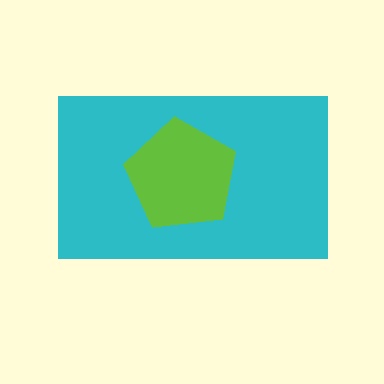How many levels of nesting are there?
2.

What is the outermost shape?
The cyan rectangle.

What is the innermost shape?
The lime pentagon.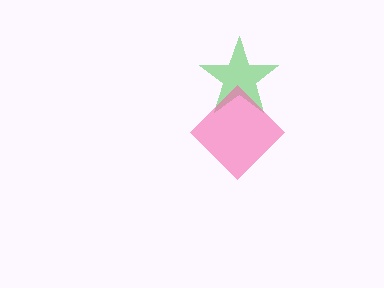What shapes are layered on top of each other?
The layered shapes are: a green star, a pink diamond.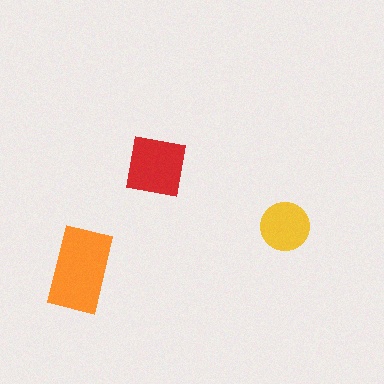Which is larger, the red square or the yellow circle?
The red square.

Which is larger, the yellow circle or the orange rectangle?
The orange rectangle.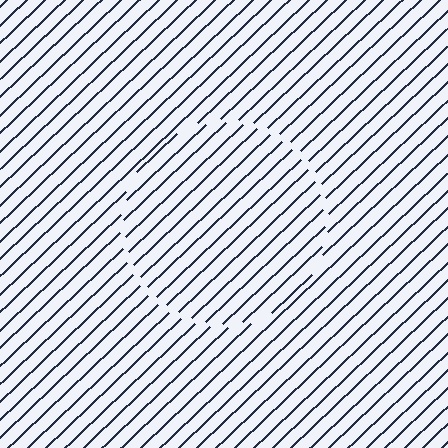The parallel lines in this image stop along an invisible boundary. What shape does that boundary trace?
An illusory circle. The interior of the shape contains the same grating, shifted by half a period — the contour is defined by the phase discontinuity where line-ends from the inner and outer gratings abut.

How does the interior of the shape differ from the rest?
The interior of the shape contains the same grating, shifted by half a period — the contour is defined by the phase discontinuity where line-ends from the inner and outer gratings abut.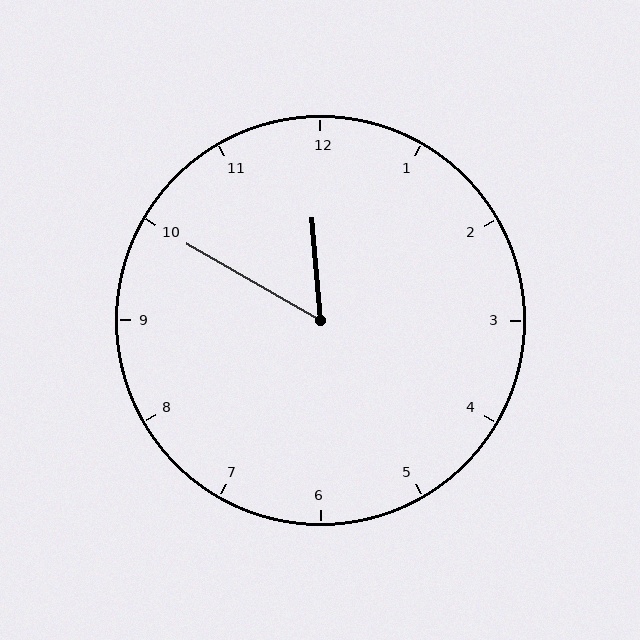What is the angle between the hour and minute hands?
Approximately 55 degrees.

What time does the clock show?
11:50.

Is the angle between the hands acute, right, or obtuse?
It is acute.